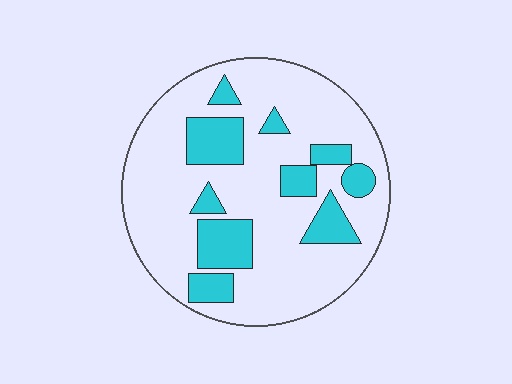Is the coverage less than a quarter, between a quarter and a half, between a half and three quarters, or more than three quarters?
Less than a quarter.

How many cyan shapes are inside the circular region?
10.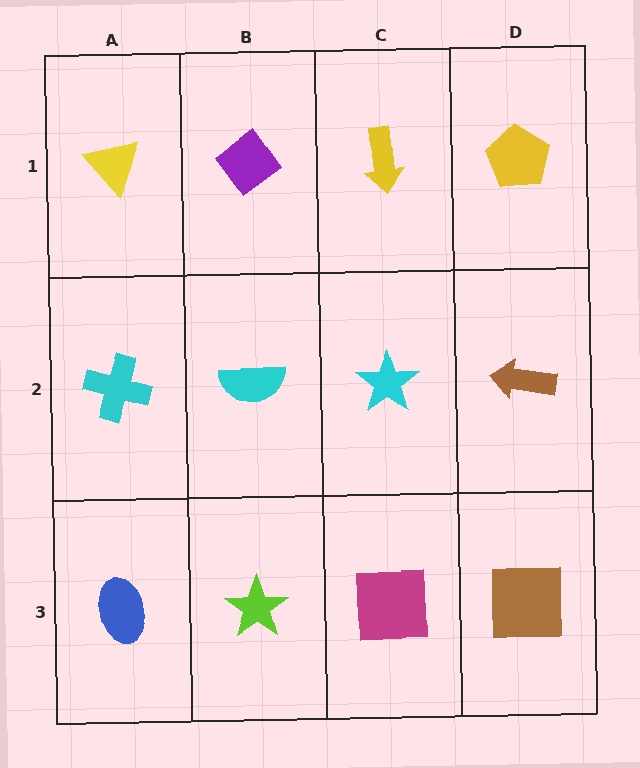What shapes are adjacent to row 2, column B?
A purple diamond (row 1, column B), a lime star (row 3, column B), a cyan cross (row 2, column A), a cyan star (row 2, column C).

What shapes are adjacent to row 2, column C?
A yellow arrow (row 1, column C), a magenta square (row 3, column C), a cyan semicircle (row 2, column B), a brown arrow (row 2, column D).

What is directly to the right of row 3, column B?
A magenta square.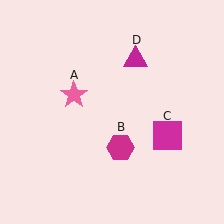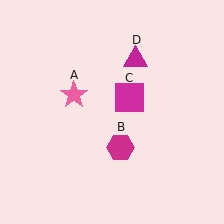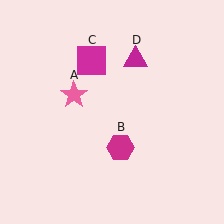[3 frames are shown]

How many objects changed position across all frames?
1 object changed position: magenta square (object C).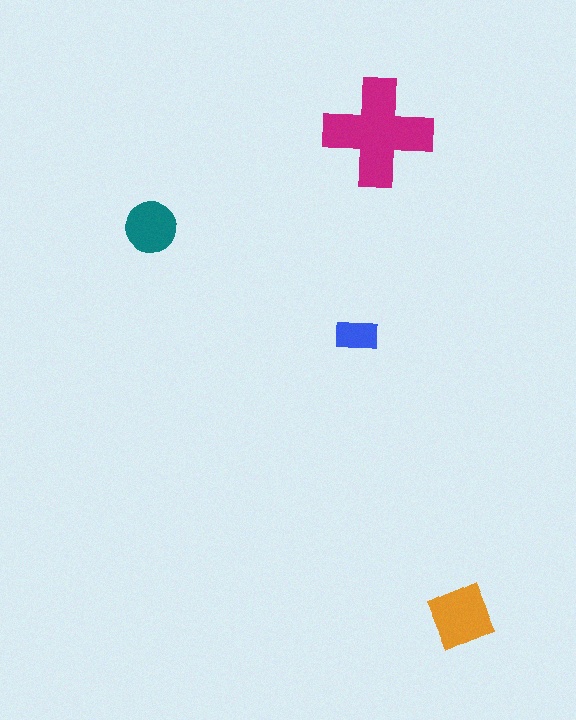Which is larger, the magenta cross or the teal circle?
The magenta cross.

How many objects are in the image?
There are 4 objects in the image.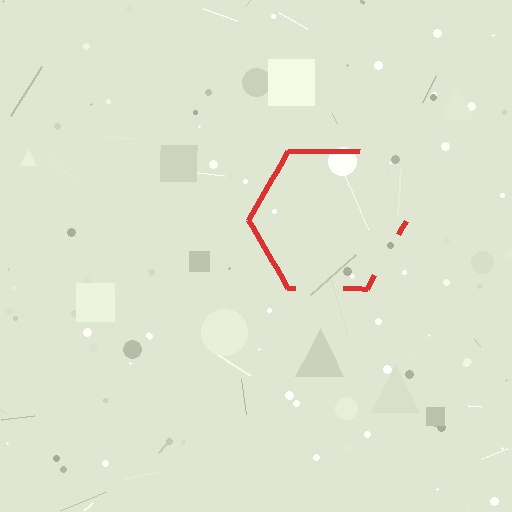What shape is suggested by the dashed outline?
The dashed outline suggests a hexagon.